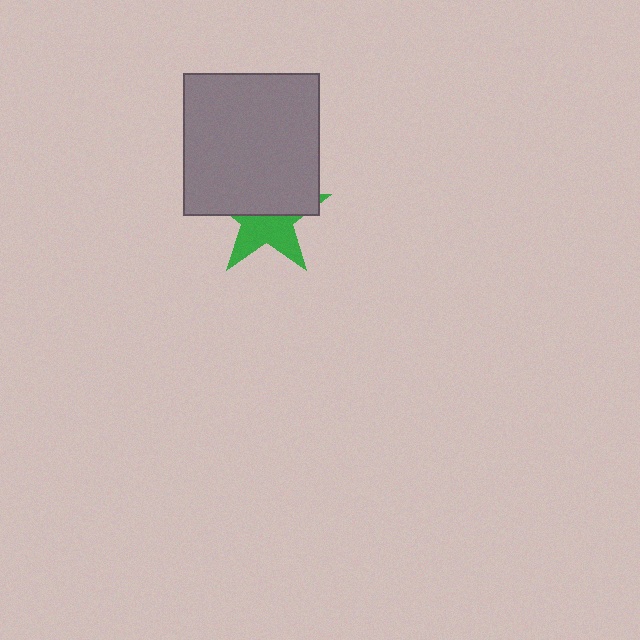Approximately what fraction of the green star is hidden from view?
Roughly 53% of the green star is hidden behind the gray rectangle.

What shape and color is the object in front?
The object in front is a gray rectangle.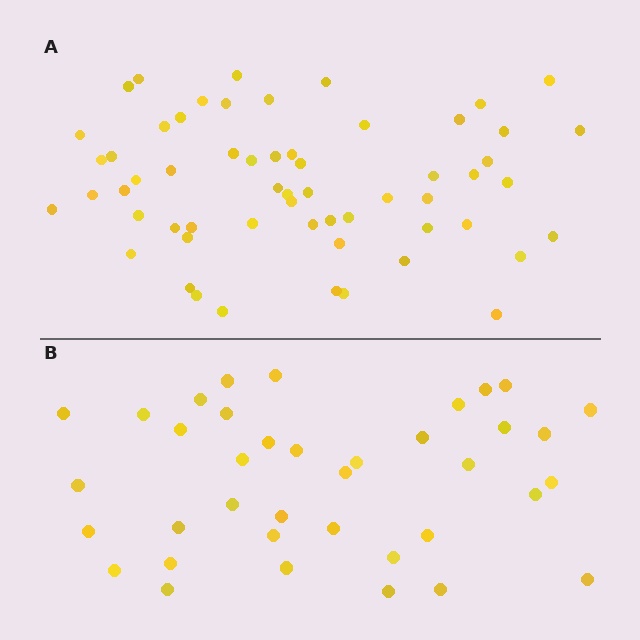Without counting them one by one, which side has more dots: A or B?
Region A (the top region) has more dots.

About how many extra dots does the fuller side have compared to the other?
Region A has approximately 20 more dots than region B.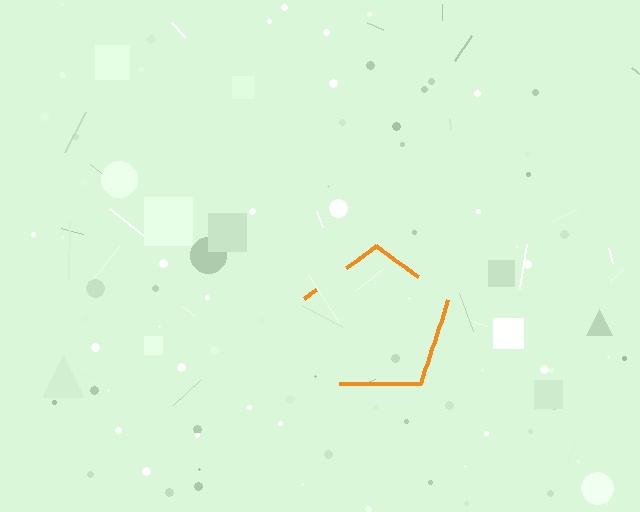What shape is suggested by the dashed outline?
The dashed outline suggests a pentagon.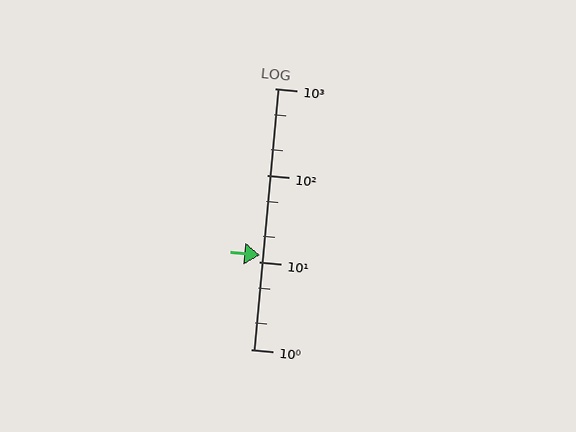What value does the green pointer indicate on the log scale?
The pointer indicates approximately 12.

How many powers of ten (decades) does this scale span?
The scale spans 3 decades, from 1 to 1000.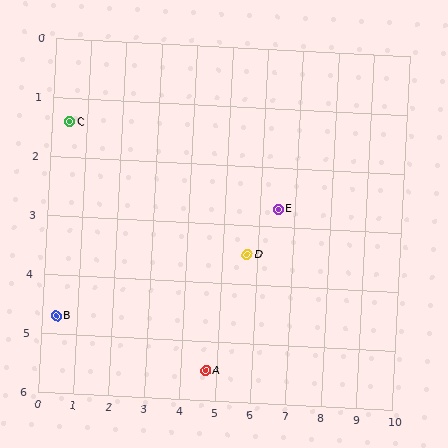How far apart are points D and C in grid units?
Points D and C are about 5.6 grid units apart.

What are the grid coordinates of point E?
Point E is at approximately (6.5, 2.7).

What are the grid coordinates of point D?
Point D is at approximately (5.7, 3.5).